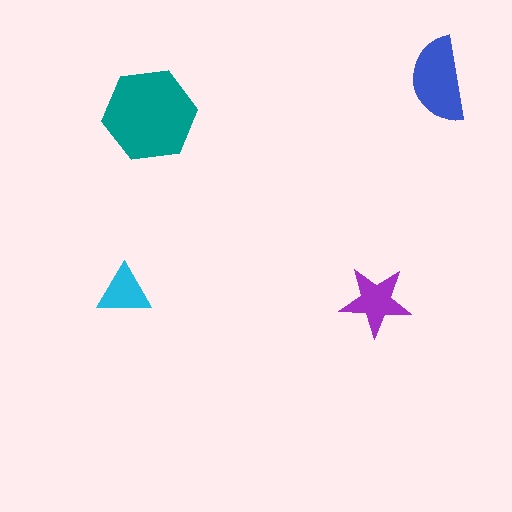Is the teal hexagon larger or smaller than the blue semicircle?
Larger.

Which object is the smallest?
The cyan triangle.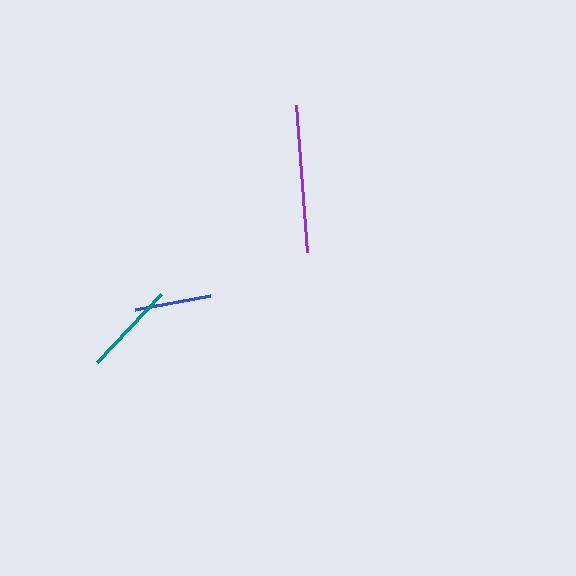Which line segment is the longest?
The purple line is the longest at approximately 147 pixels.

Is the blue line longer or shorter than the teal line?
The teal line is longer than the blue line.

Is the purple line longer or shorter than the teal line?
The purple line is longer than the teal line.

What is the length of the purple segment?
The purple segment is approximately 147 pixels long.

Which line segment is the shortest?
The blue line is the shortest at approximately 76 pixels.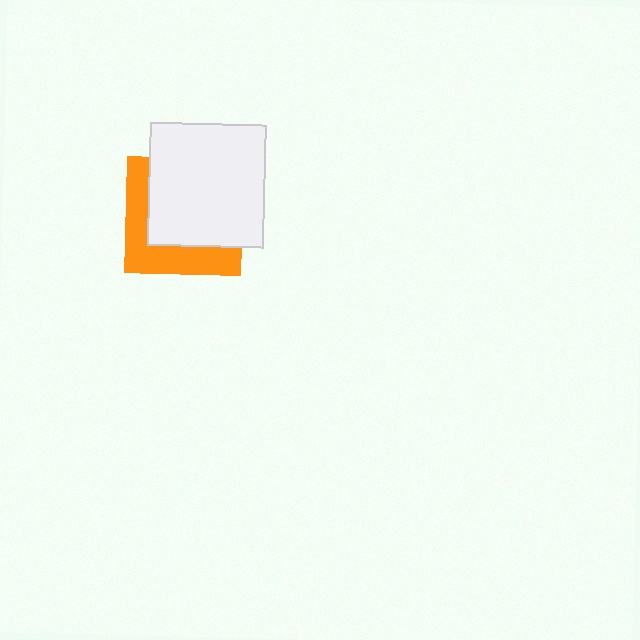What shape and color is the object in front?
The object in front is a white rectangle.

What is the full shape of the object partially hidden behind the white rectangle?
The partially hidden object is an orange square.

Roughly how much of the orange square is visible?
A small part of it is visible (roughly 39%).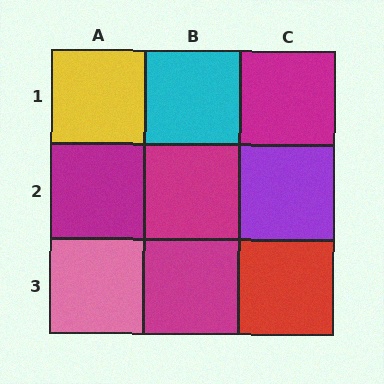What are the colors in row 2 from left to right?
Magenta, magenta, purple.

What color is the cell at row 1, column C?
Magenta.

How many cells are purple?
1 cell is purple.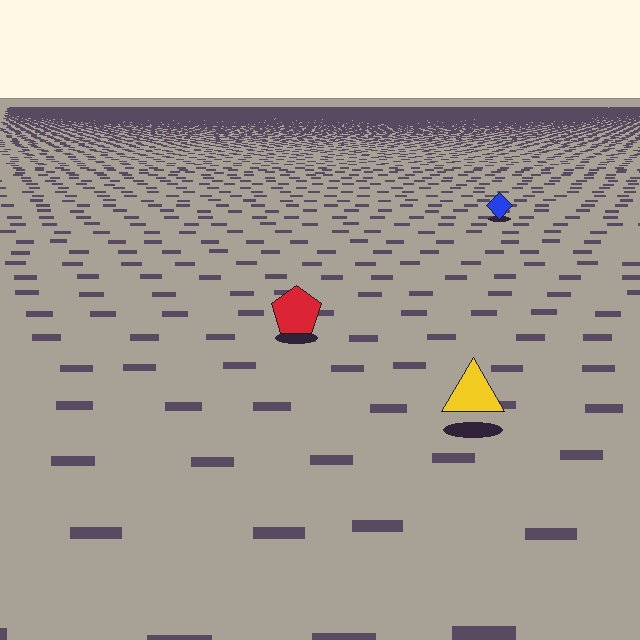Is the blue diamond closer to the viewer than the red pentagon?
No. The red pentagon is closer — you can tell from the texture gradient: the ground texture is coarser near it.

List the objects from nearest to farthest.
From nearest to farthest: the yellow triangle, the red pentagon, the blue diamond.